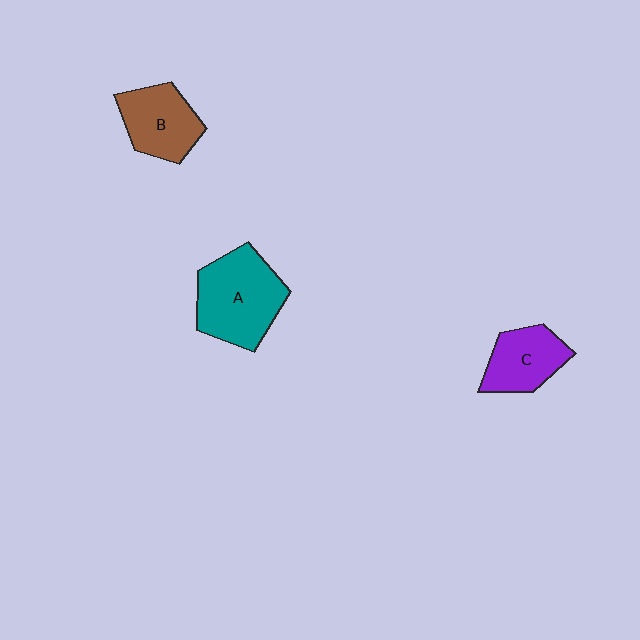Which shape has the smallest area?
Shape C (purple).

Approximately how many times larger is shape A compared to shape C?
Approximately 1.6 times.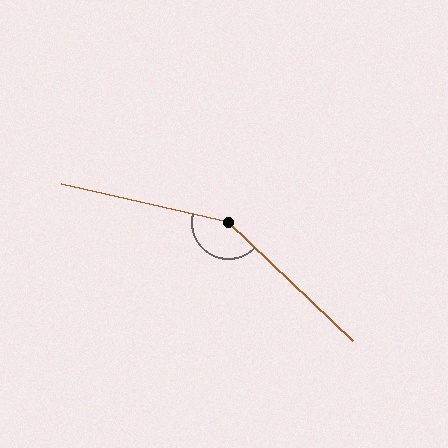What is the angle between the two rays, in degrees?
Approximately 150 degrees.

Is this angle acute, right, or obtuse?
It is obtuse.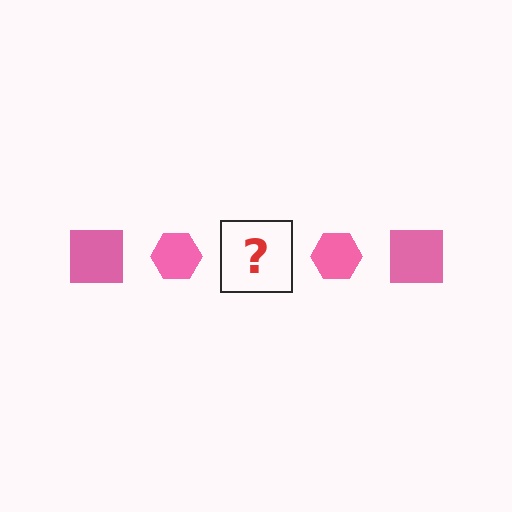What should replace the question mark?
The question mark should be replaced with a pink square.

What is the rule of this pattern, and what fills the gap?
The rule is that the pattern cycles through square, hexagon shapes in pink. The gap should be filled with a pink square.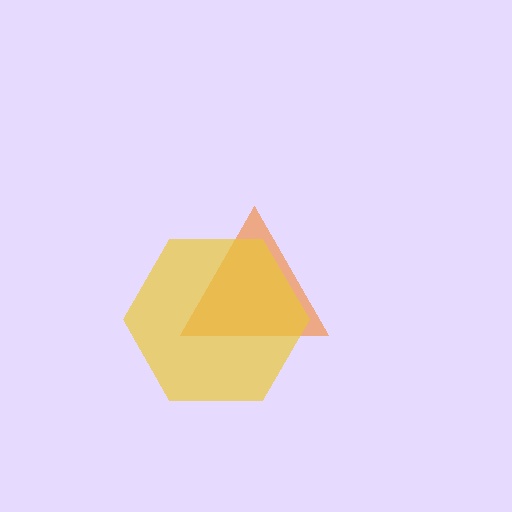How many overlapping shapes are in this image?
There are 2 overlapping shapes in the image.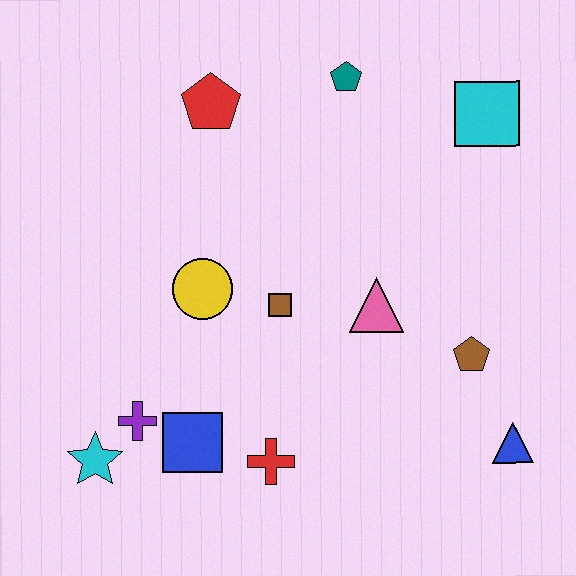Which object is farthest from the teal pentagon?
The cyan star is farthest from the teal pentagon.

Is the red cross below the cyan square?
Yes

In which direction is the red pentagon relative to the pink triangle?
The red pentagon is above the pink triangle.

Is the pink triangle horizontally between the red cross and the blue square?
No